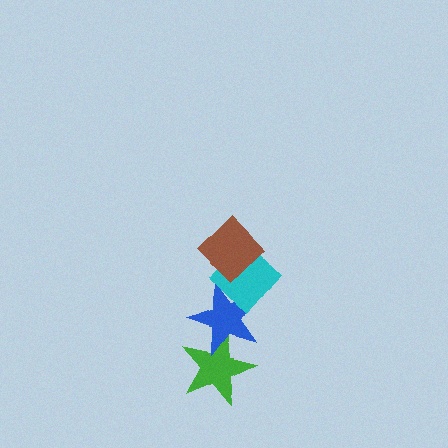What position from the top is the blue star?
The blue star is 3rd from the top.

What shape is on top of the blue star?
The cyan diamond is on top of the blue star.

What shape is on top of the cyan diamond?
The brown diamond is on top of the cyan diamond.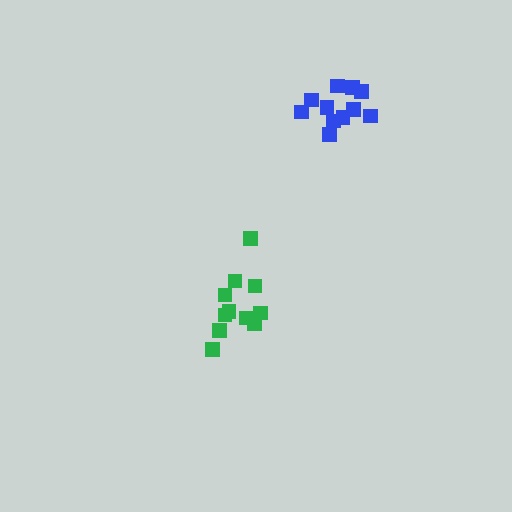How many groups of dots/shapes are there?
There are 2 groups.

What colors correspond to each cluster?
The clusters are colored: blue, green.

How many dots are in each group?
Group 1: 11 dots, Group 2: 11 dots (22 total).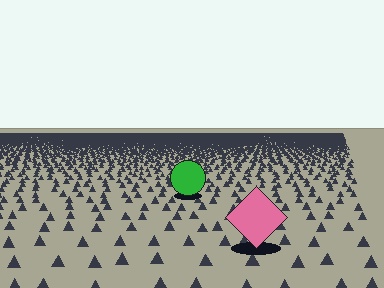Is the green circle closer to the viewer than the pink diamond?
No. The pink diamond is closer — you can tell from the texture gradient: the ground texture is coarser near it.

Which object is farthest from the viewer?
The green circle is farthest from the viewer. It appears smaller and the ground texture around it is denser.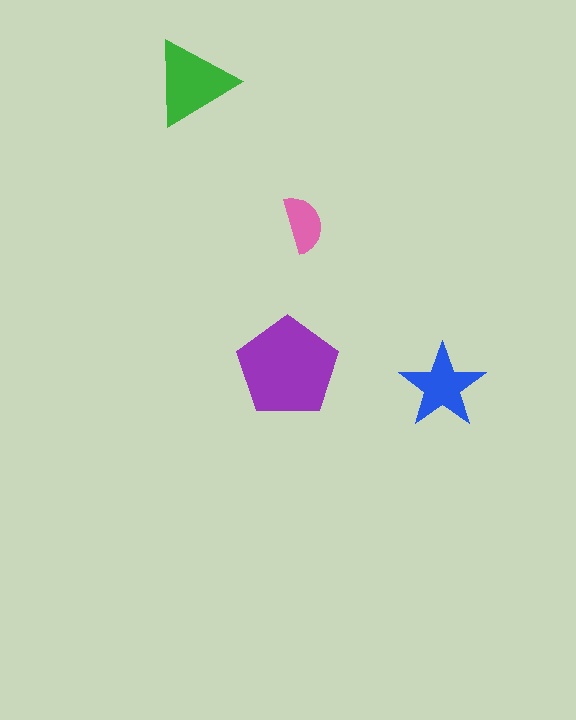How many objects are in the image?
There are 4 objects in the image.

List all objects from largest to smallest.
The purple pentagon, the green triangle, the blue star, the pink semicircle.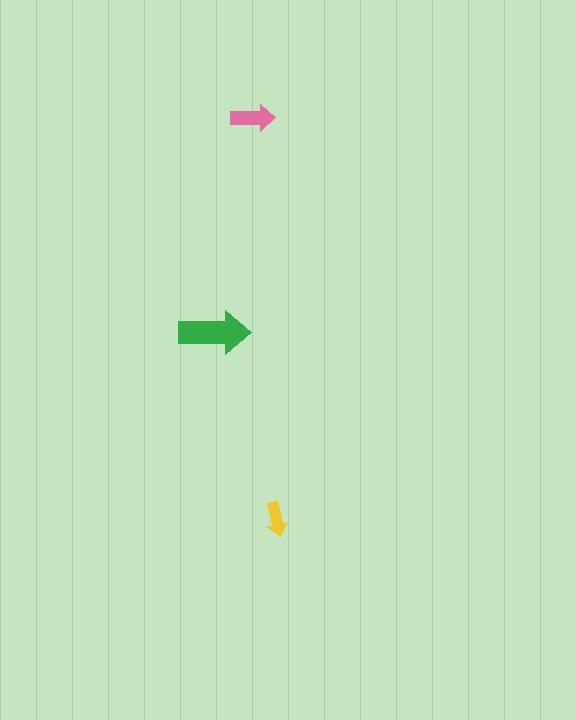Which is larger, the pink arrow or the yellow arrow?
The pink one.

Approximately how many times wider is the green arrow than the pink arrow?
About 1.5 times wider.